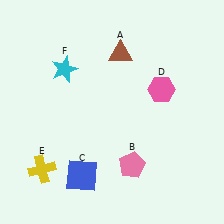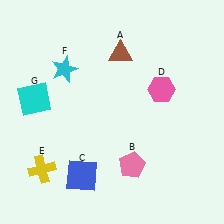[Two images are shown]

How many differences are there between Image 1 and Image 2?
There is 1 difference between the two images.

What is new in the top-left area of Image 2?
A cyan square (G) was added in the top-left area of Image 2.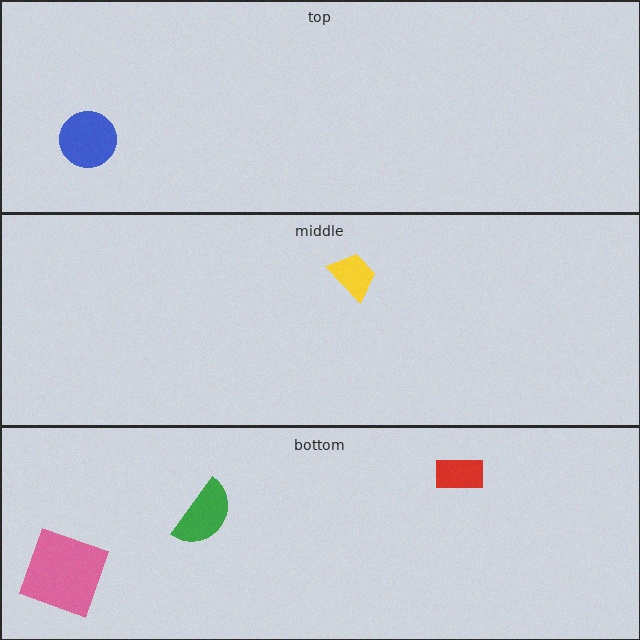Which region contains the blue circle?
The top region.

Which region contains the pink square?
The bottom region.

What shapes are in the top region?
The blue circle.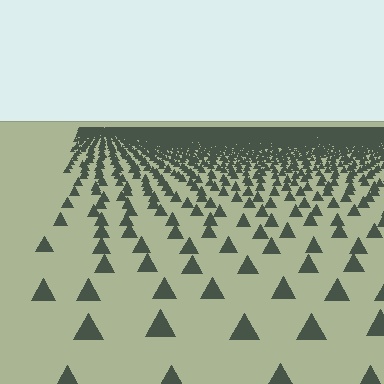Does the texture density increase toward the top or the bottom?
Density increases toward the top.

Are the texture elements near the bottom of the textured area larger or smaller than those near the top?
Larger. Near the bottom, elements are closer to the viewer and appear at a bigger on-screen size.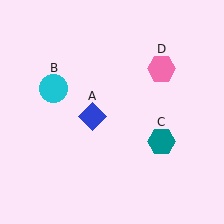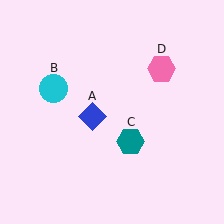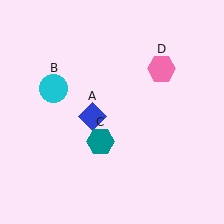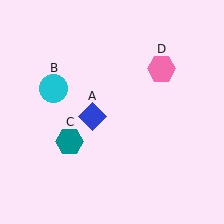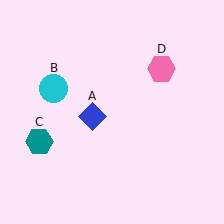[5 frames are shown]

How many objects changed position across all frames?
1 object changed position: teal hexagon (object C).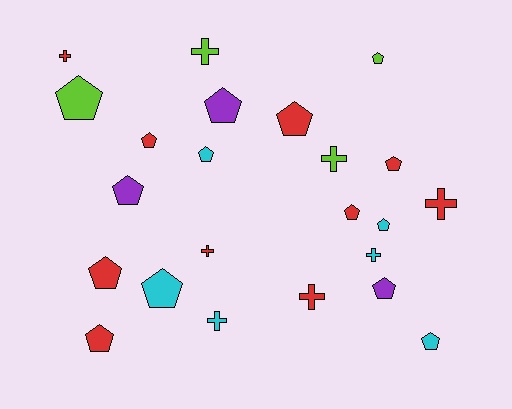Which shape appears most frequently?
Pentagon, with 15 objects.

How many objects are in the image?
There are 23 objects.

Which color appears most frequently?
Red, with 10 objects.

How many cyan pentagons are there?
There are 4 cyan pentagons.